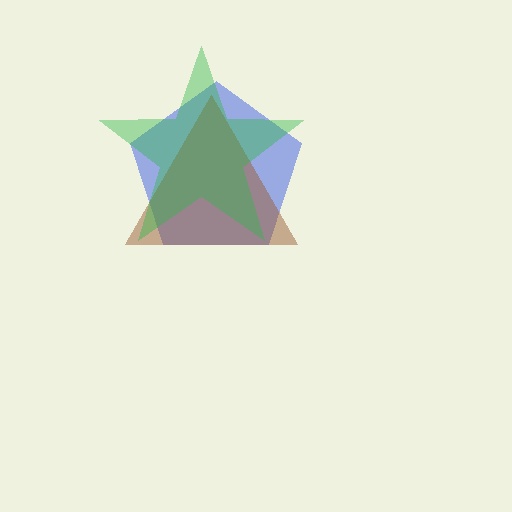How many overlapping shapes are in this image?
There are 3 overlapping shapes in the image.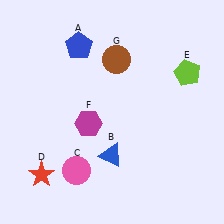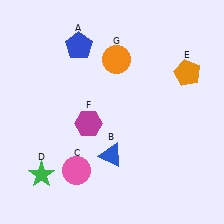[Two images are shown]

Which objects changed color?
D changed from red to green. E changed from lime to orange. G changed from brown to orange.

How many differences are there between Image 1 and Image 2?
There are 3 differences between the two images.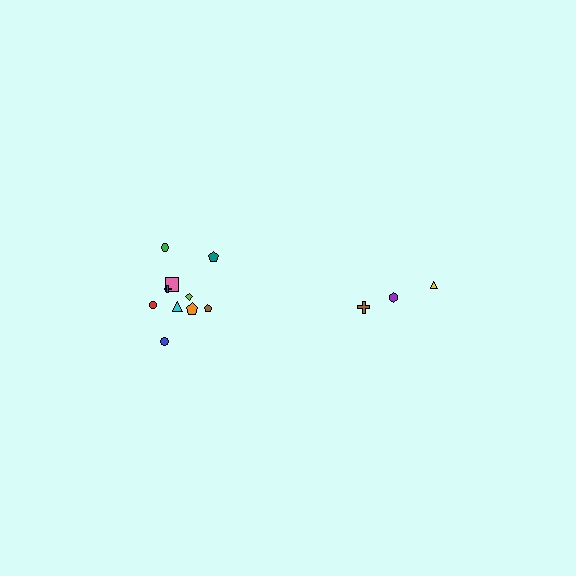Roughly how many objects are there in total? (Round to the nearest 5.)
Roughly 15 objects in total.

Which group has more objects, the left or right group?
The left group.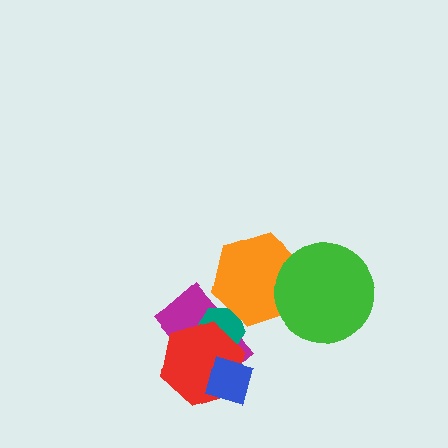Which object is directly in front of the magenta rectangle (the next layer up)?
The teal hexagon is directly in front of the magenta rectangle.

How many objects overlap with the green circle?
1 object overlaps with the green circle.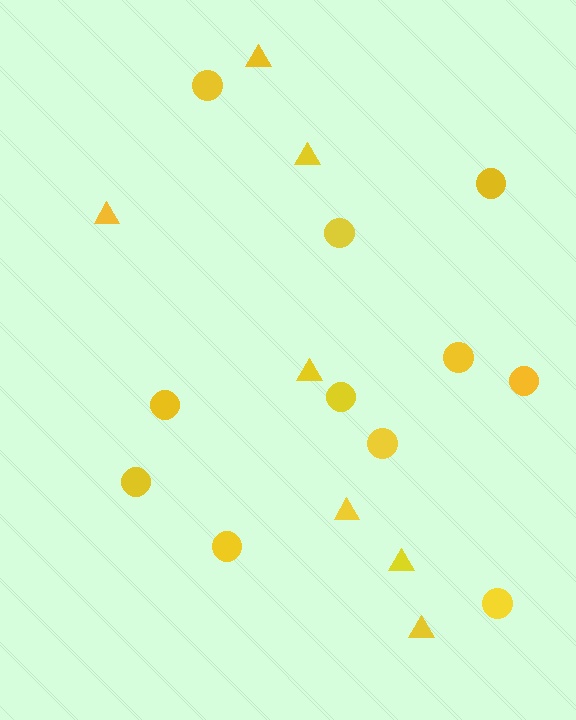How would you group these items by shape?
There are 2 groups: one group of circles (11) and one group of triangles (7).